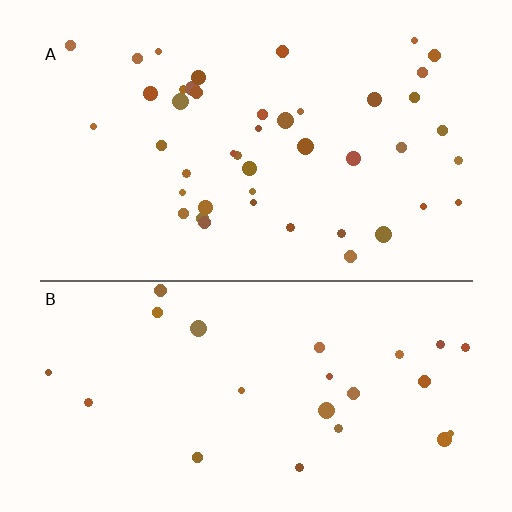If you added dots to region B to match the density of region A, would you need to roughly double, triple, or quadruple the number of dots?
Approximately double.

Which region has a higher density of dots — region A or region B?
A (the top).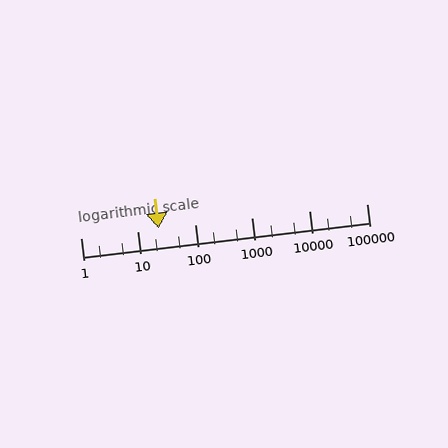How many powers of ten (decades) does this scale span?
The scale spans 5 decades, from 1 to 100000.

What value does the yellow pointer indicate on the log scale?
The pointer indicates approximately 23.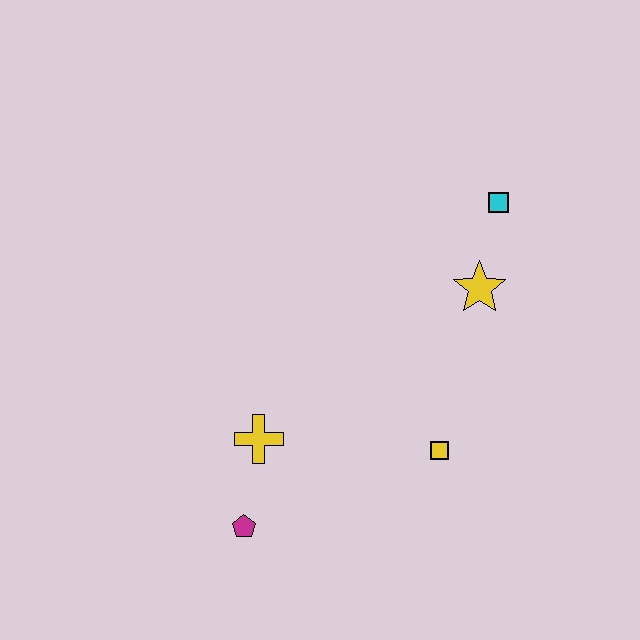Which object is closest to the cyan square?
The yellow star is closest to the cyan square.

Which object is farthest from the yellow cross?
The cyan square is farthest from the yellow cross.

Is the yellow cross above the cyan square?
No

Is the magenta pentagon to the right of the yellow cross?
No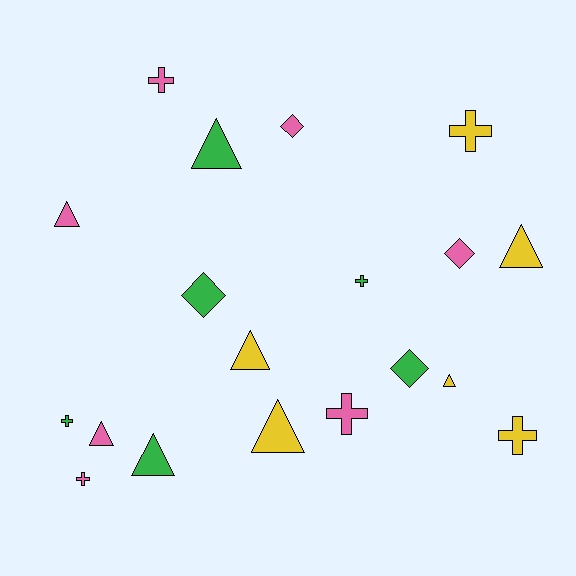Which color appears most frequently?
Pink, with 7 objects.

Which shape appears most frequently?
Triangle, with 8 objects.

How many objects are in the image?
There are 19 objects.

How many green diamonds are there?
There are 2 green diamonds.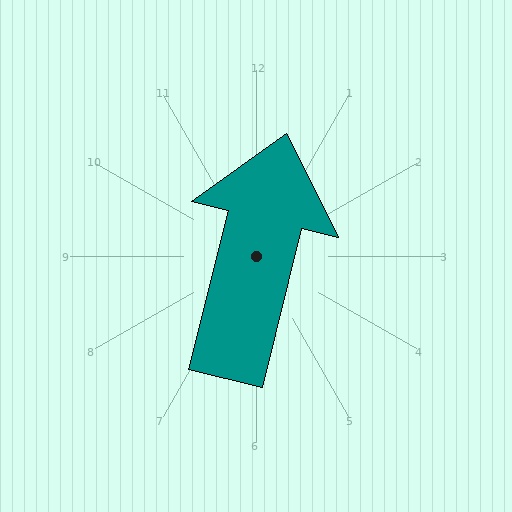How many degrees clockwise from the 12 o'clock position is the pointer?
Approximately 14 degrees.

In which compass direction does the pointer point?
North.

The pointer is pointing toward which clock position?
Roughly 12 o'clock.